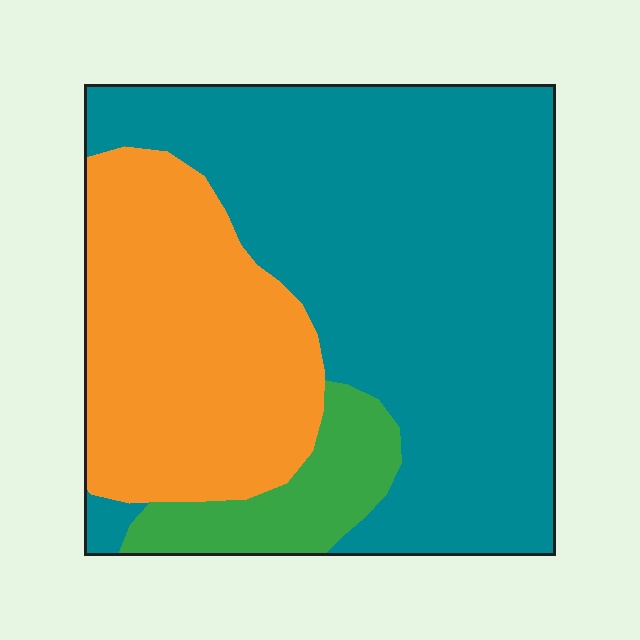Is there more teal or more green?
Teal.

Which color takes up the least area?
Green, at roughly 10%.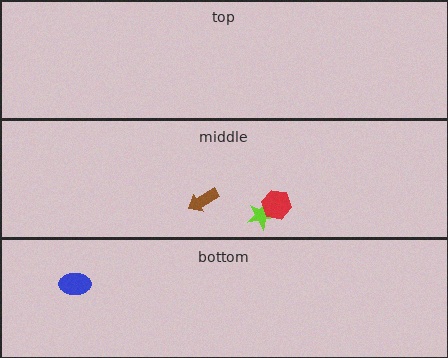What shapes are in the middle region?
The lime star, the red hexagon, the brown arrow.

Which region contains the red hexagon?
The middle region.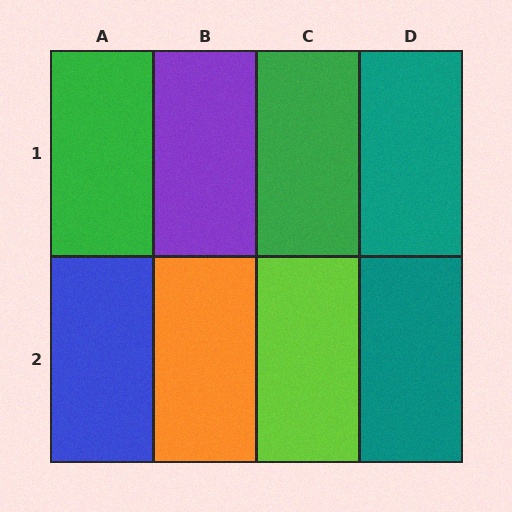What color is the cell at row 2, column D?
Teal.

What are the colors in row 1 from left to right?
Green, purple, green, teal.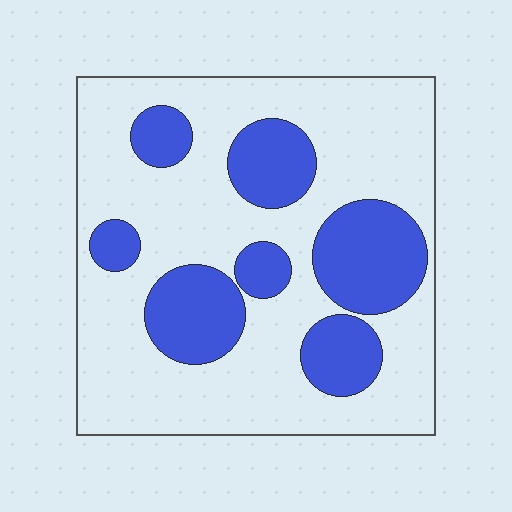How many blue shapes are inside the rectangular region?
7.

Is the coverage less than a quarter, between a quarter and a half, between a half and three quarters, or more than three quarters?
Between a quarter and a half.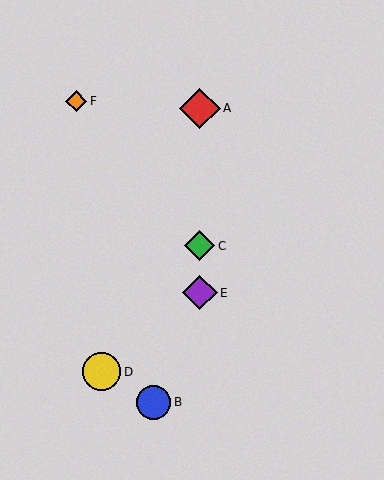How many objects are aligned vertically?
3 objects (A, C, E) are aligned vertically.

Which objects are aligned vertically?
Objects A, C, E are aligned vertically.